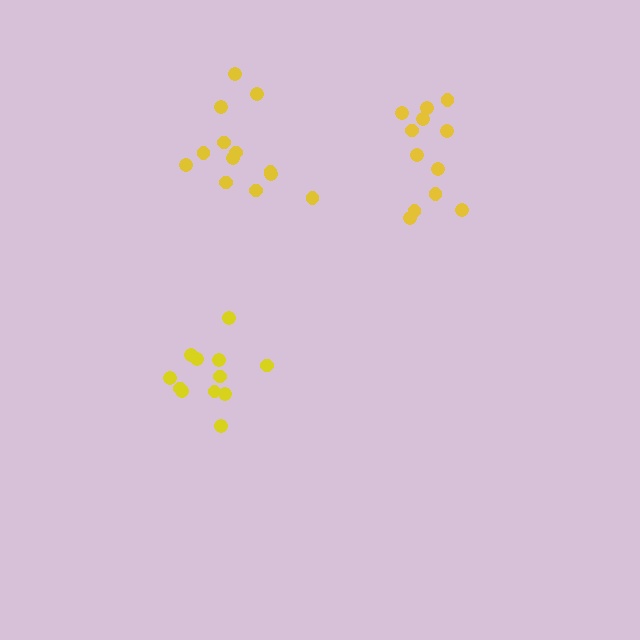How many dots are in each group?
Group 1: 13 dots, Group 2: 12 dots, Group 3: 12 dots (37 total).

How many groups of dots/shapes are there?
There are 3 groups.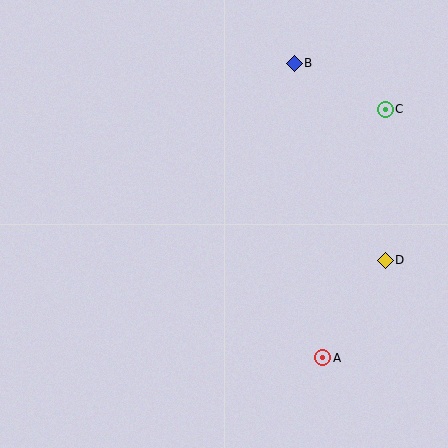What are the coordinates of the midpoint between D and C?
The midpoint between D and C is at (385, 185).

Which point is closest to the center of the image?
Point D at (385, 260) is closest to the center.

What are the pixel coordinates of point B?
Point B is at (294, 63).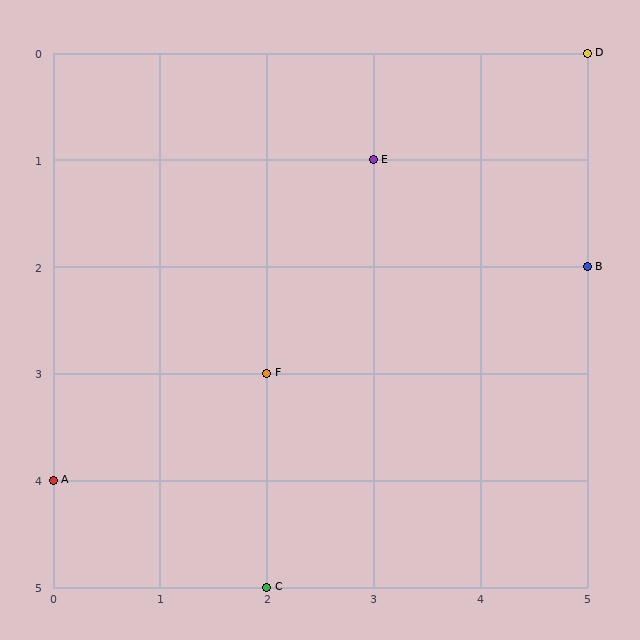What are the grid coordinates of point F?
Point F is at grid coordinates (2, 3).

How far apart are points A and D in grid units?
Points A and D are 5 columns and 4 rows apart (about 6.4 grid units diagonally).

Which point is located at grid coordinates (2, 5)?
Point C is at (2, 5).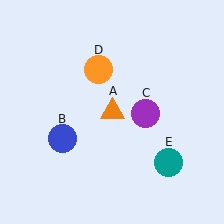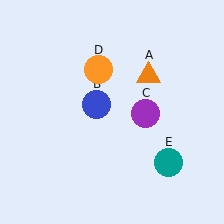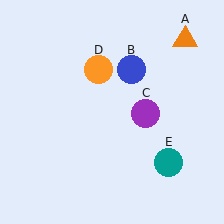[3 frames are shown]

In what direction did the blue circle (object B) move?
The blue circle (object B) moved up and to the right.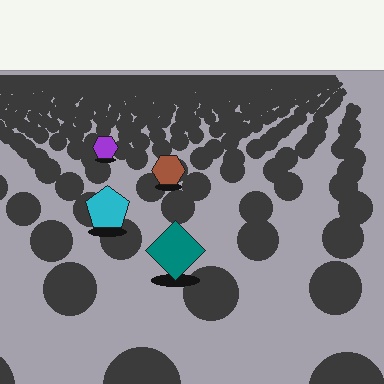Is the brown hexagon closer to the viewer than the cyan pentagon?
No. The cyan pentagon is closer — you can tell from the texture gradient: the ground texture is coarser near it.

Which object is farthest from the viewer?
The purple hexagon is farthest from the viewer. It appears smaller and the ground texture around it is denser.